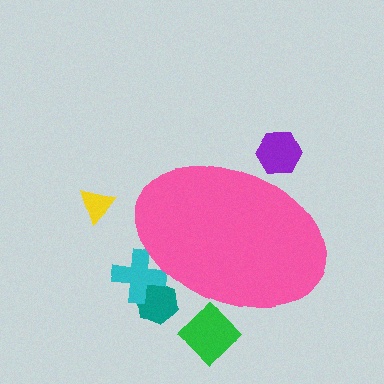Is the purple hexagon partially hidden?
Yes, the purple hexagon is partially hidden behind the pink ellipse.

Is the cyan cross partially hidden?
Yes, the cyan cross is partially hidden behind the pink ellipse.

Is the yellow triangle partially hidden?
No, the yellow triangle is fully visible.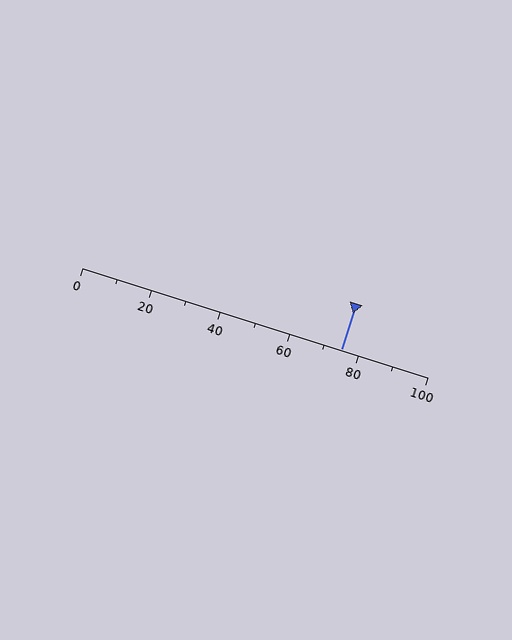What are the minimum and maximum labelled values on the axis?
The axis runs from 0 to 100.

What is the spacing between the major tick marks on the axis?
The major ticks are spaced 20 apart.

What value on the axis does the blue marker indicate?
The marker indicates approximately 75.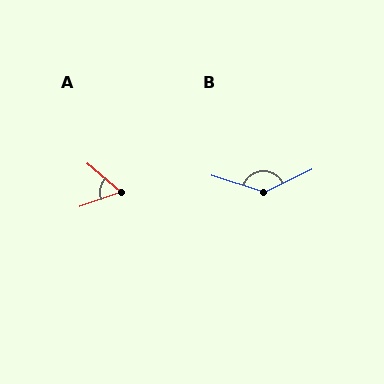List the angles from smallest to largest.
A (60°), B (136°).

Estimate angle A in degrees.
Approximately 60 degrees.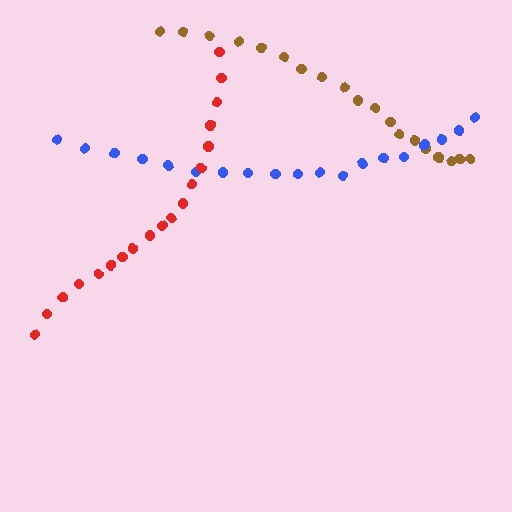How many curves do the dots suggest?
There are 3 distinct paths.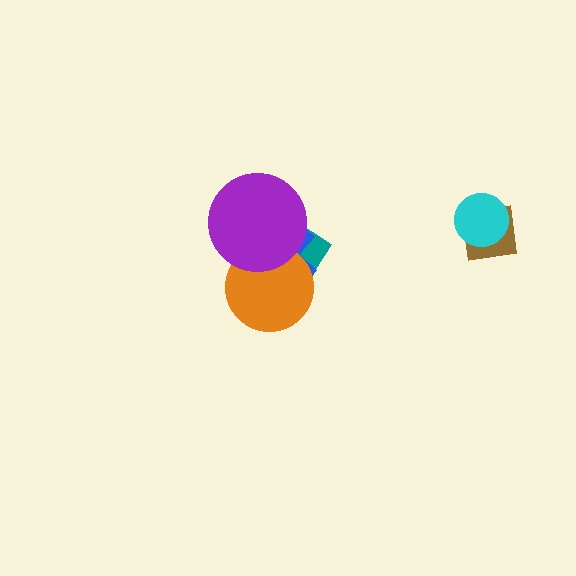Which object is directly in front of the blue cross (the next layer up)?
The orange circle is directly in front of the blue cross.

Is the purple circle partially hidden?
No, no other shape covers it.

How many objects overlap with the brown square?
1 object overlaps with the brown square.